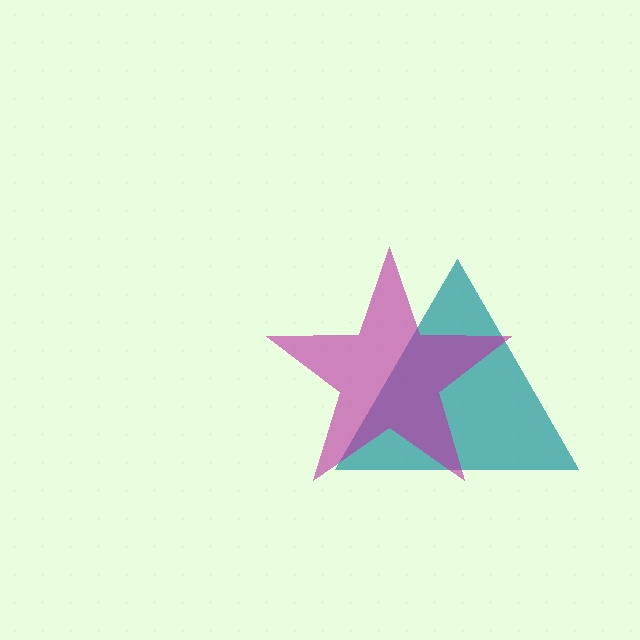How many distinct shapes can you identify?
There are 2 distinct shapes: a teal triangle, a magenta star.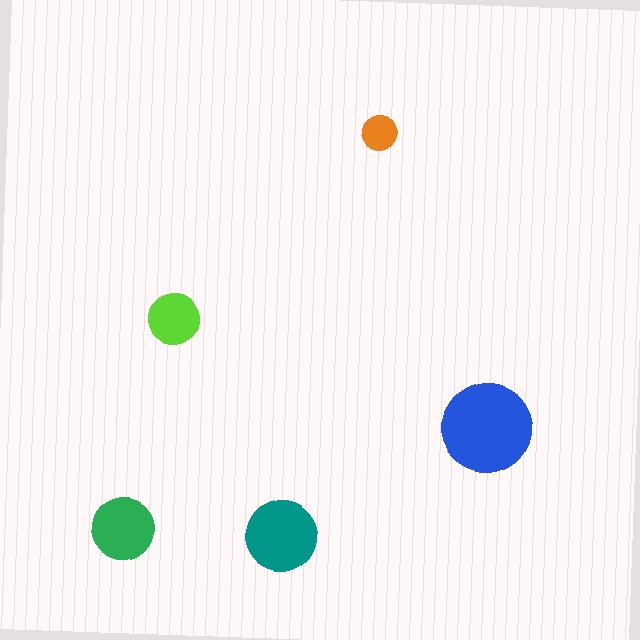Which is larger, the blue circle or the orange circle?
The blue one.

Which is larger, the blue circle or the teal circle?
The blue one.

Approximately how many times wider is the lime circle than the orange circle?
About 1.5 times wider.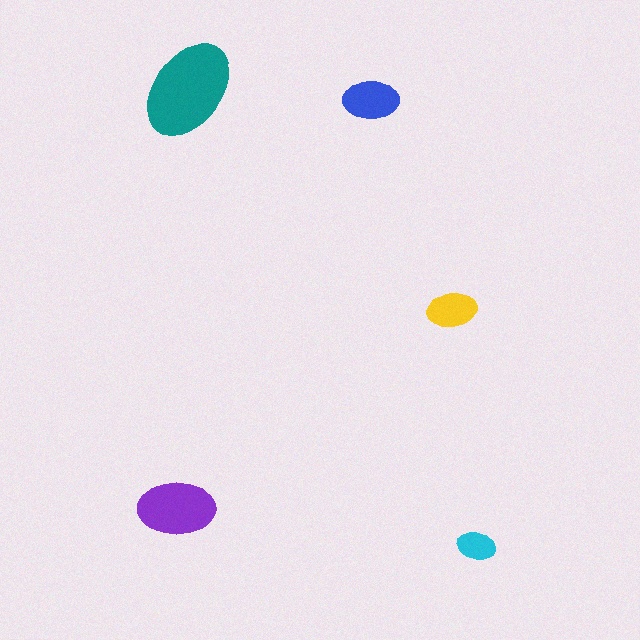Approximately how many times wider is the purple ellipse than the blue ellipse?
About 1.5 times wider.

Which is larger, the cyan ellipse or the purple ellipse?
The purple one.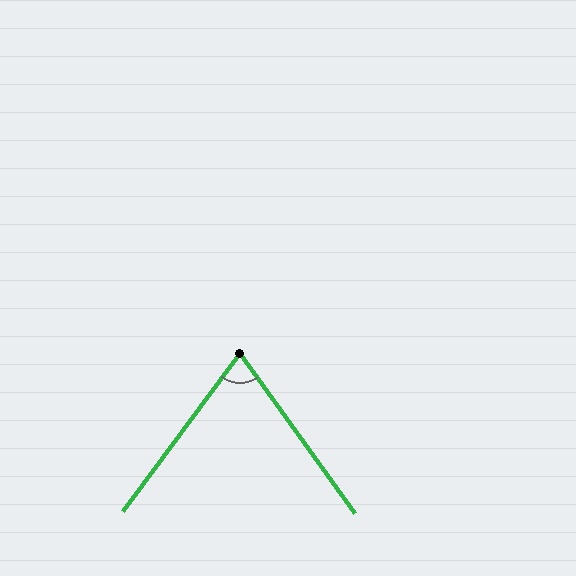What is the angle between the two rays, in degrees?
Approximately 72 degrees.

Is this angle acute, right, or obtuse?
It is acute.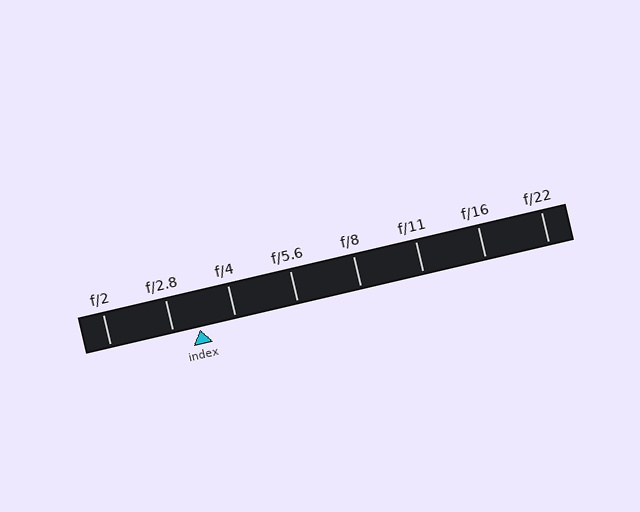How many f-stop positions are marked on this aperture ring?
There are 8 f-stop positions marked.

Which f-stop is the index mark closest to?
The index mark is closest to f/2.8.